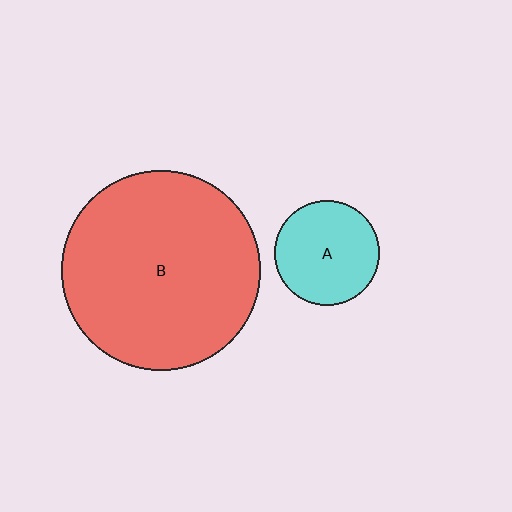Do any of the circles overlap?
No, none of the circles overlap.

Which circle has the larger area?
Circle B (red).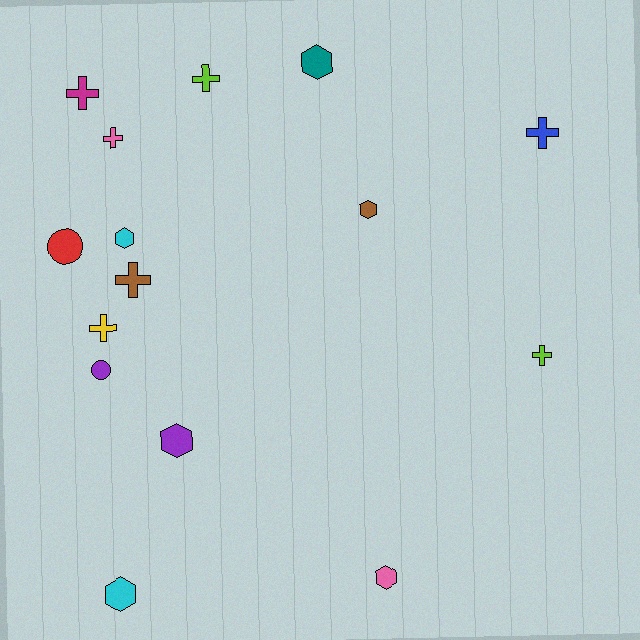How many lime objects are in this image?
There are 2 lime objects.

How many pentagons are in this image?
There are no pentagons.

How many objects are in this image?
There are 15 objects.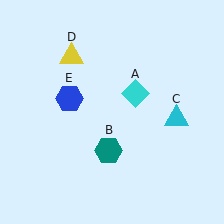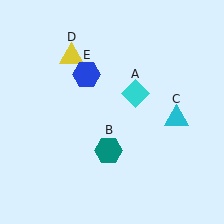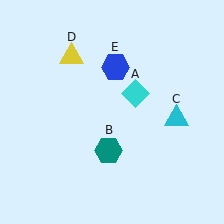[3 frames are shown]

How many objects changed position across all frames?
1 object changed position: blue hexagon (object E).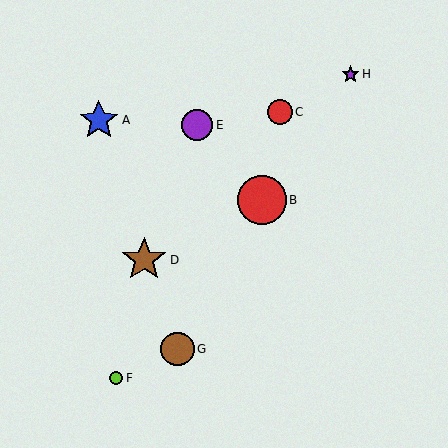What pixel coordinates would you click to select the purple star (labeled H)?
Click at (351, 74) to select the purple star H.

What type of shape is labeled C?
Shape C is a red circle.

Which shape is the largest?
The red circle (labeled B) is the largest.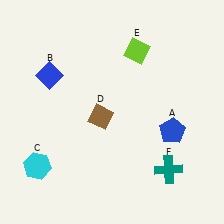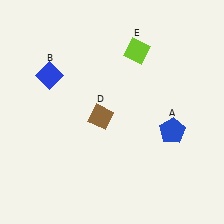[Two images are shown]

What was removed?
The cyan hexagon (C), the teal cross (F) were removed in Image 2.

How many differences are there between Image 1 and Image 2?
There are 2 differences between the two images.